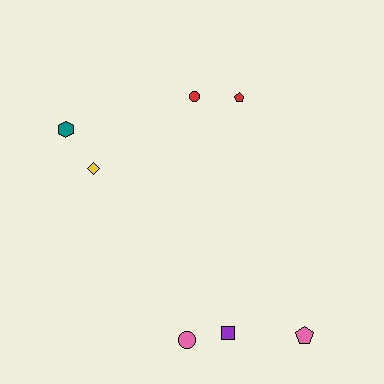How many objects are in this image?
There are 7 objects.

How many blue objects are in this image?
There are no blue objects.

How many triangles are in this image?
There are no triangles.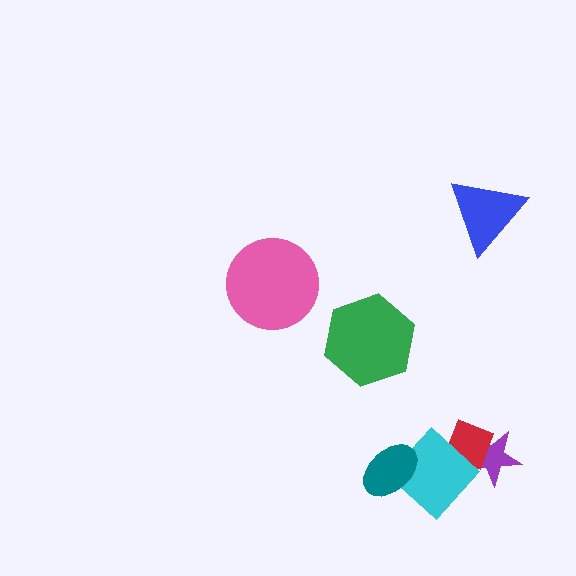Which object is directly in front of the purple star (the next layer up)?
The red diamond is directly in front of the purple star.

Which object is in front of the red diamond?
The cyan diamond is in front of the red diamond.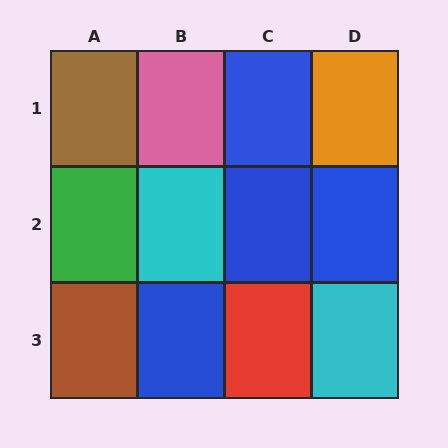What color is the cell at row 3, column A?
Brown.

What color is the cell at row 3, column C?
Red.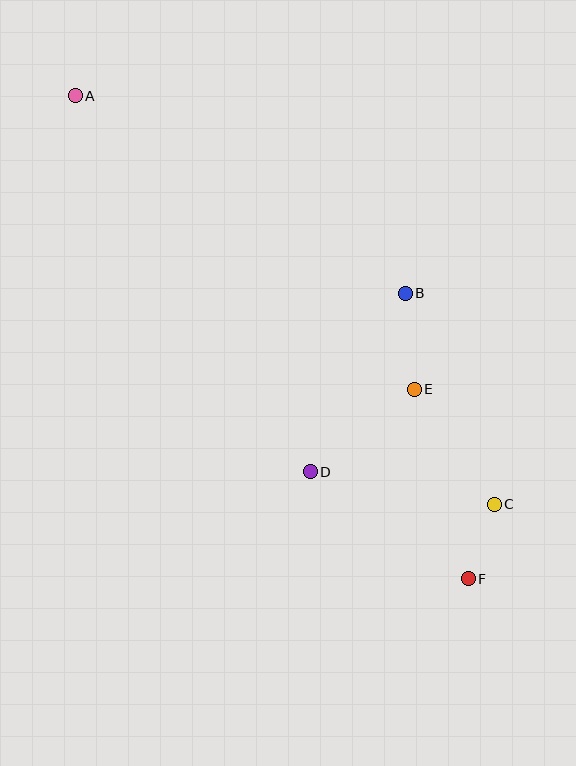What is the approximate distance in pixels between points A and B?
The distance between A and B is approximately 385 pixels.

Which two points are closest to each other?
Points C and F are closest to each other.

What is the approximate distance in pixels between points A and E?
The distance between A and E is approximately 448 pixels.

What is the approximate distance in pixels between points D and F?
The distance between D and F is approximately 191 pixels.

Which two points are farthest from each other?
Points A and F are farthest from each other.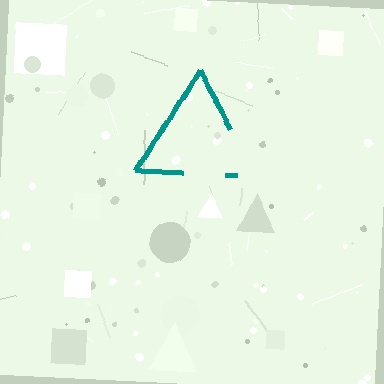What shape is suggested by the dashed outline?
The dashed outline suggests a triangle.